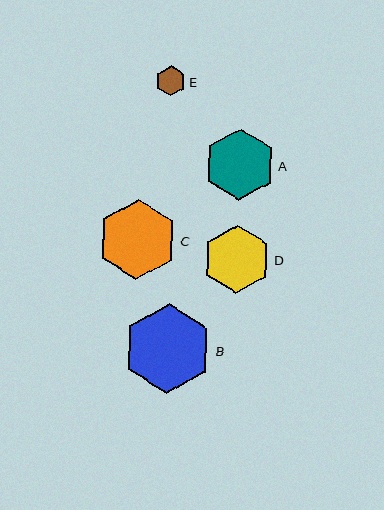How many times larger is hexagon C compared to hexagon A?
Hexagon C is approximately 1.1 times the size of hexagon A.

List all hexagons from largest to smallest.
From largest to smallest: B, C, A, D, E.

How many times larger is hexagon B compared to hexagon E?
Hexagon B is approximately 3.0 times the size of hexagon E.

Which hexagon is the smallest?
Hexagon E is the smallest with a size of approximately 30 pixels.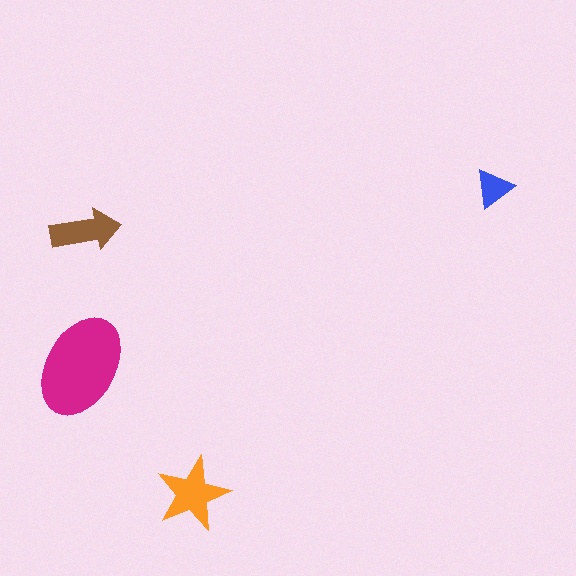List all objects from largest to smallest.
The magenta ellipse, the orange star, the brown arrow, the blue triangle.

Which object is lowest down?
The orange star is bottommost.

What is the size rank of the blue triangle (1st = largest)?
4th.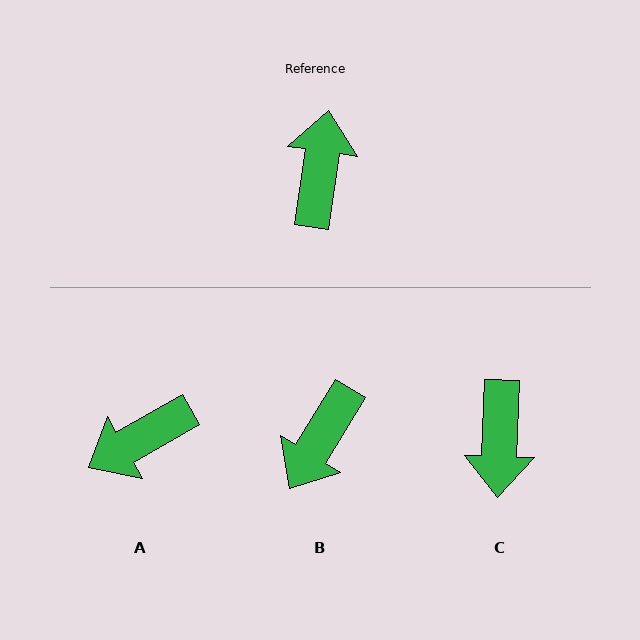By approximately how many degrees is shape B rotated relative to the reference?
Approximately 157 degrees counter-clockwise.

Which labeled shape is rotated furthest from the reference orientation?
C, about 174 degrees away.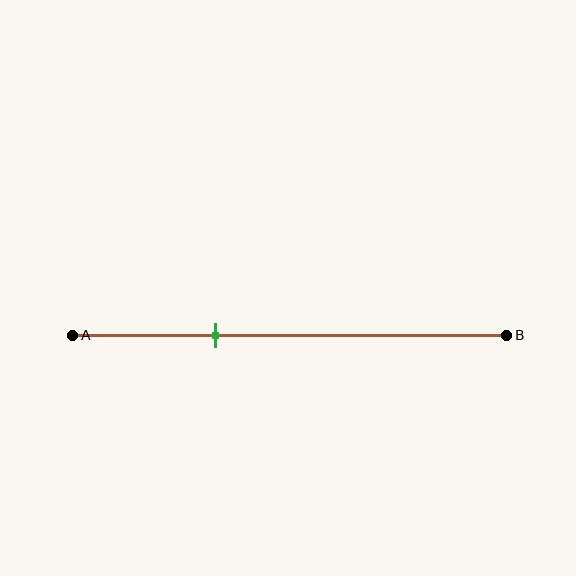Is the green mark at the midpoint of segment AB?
No, the mark is at about 35% from A, not at the 50% midpoint.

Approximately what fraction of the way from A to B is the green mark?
The green mark is approximately 35% of the way from A to B.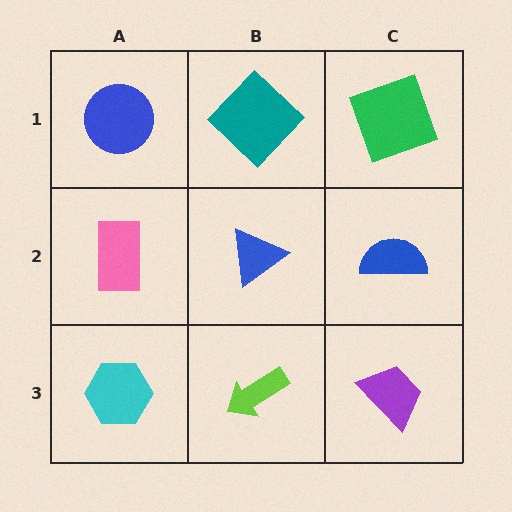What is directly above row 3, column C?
A blue semicircle.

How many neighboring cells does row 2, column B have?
4.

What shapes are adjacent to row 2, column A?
A blue circle (row 1, column A), a cyan hexagon (row 3, column A), a blue triangle (row 2, column B).